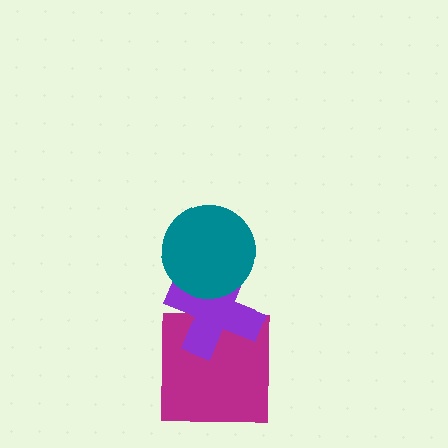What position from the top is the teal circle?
The teal circle is 1st from the top.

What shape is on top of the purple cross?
The teal circle is on top of the purple cross.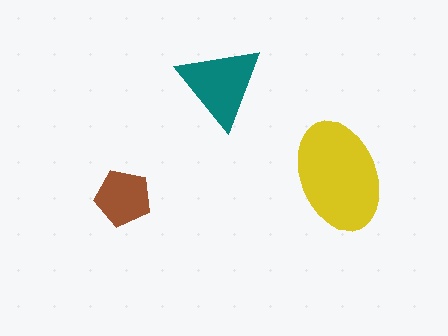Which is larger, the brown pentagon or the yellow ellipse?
The yellow ellipse.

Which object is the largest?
The yellow ellipse.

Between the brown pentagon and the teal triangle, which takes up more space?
The teal triangle.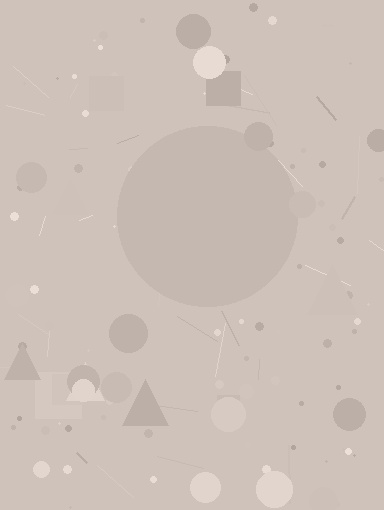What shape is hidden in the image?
A circle is hidden in the image.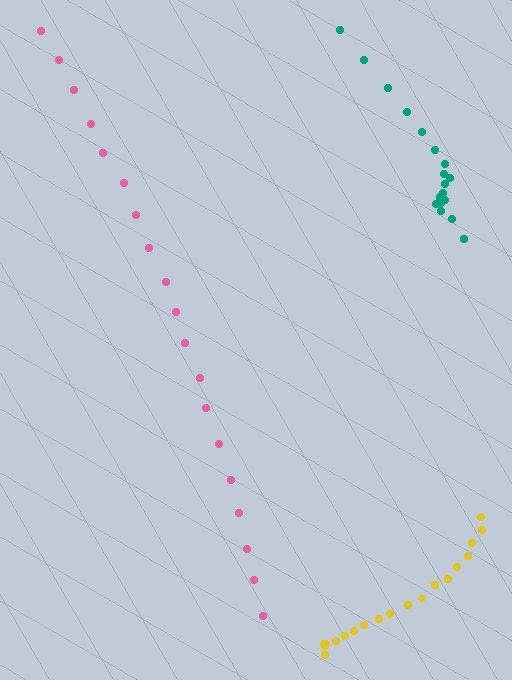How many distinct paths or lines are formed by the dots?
There are 3 distinct paths.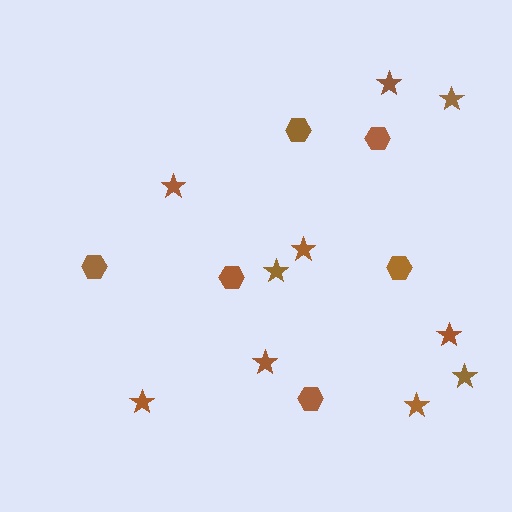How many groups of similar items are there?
There are 2 groups: one group of stars (10) and one group of hexagons (6).